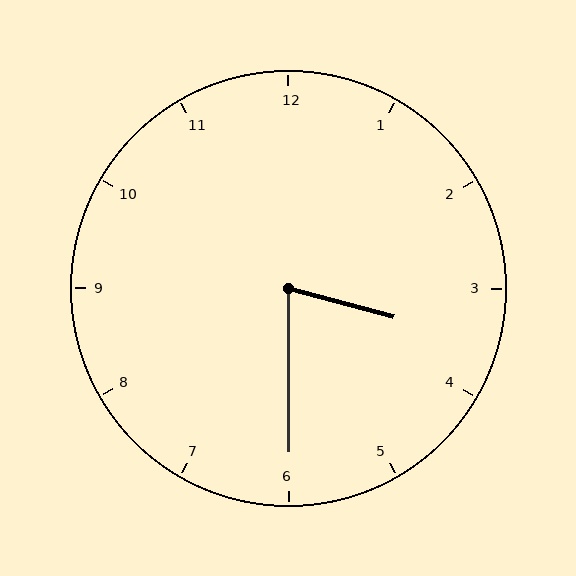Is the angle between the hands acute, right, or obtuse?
It is acute.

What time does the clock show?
3:30.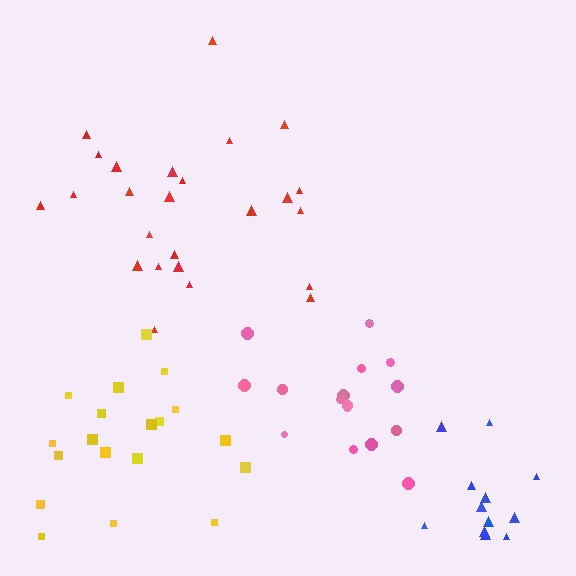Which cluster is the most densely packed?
Pink.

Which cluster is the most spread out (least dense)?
Blue.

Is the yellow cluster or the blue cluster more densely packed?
Yellow.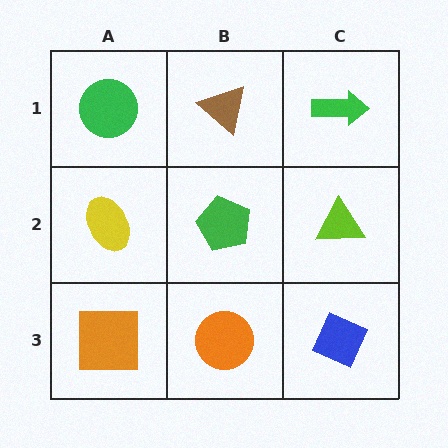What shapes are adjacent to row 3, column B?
A green pentagon (row 2, column B), an orange square (row 3, column A), a blue diamond (row 3, column C).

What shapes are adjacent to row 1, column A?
A yellow ellipse (row 2, column A), a brown triangle (row 1, column B).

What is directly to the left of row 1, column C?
A brown triangle.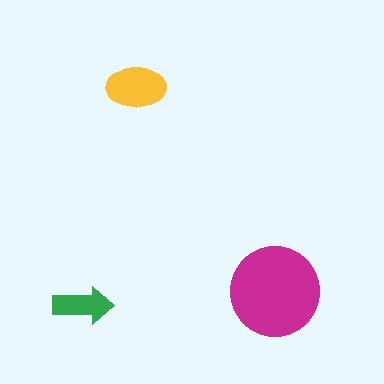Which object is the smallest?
The green arrow.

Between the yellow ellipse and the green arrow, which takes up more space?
The yellow ellipse.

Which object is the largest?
The magenta circle.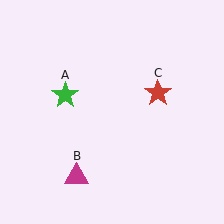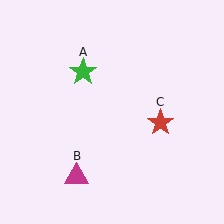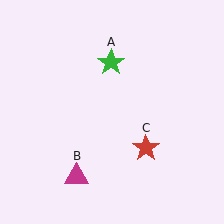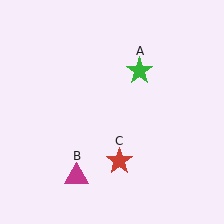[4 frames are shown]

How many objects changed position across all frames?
2 objects changed position: green star (object A), red star (object C).